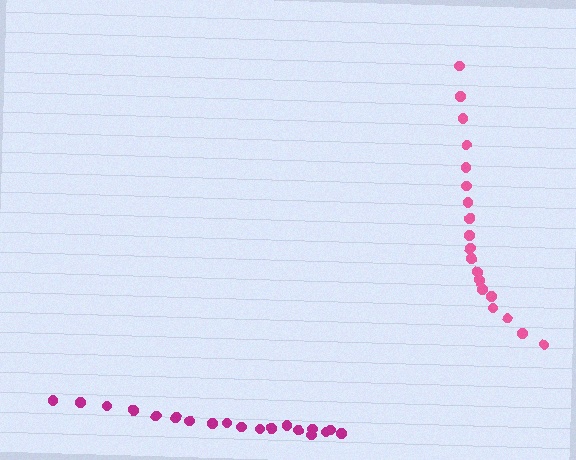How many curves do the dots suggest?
There are 2 distinct paths.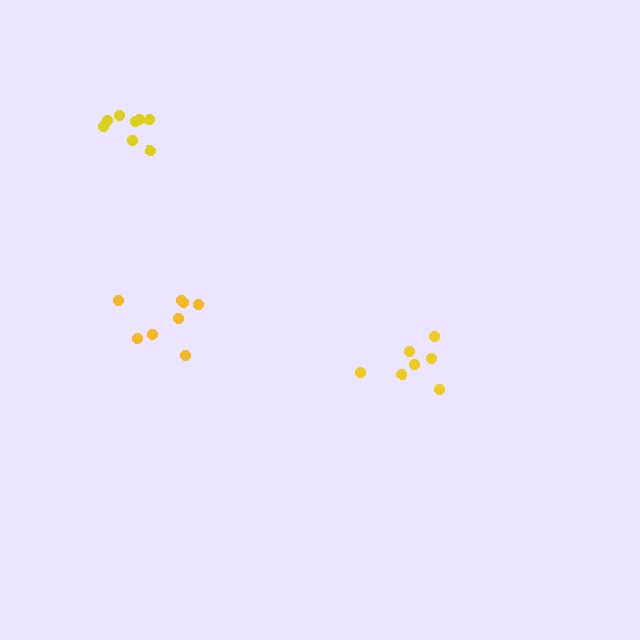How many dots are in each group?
Group 1: 8 dots, Group 2: 7 dots, Group 3: 8 dots (23 total).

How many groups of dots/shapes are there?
There are 3 groups.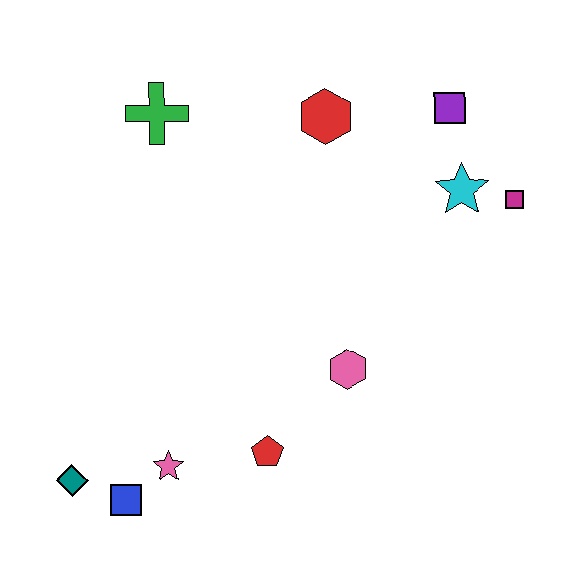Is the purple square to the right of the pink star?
Yes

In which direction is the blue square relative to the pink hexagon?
The blue square is to the left of the pink hexagon.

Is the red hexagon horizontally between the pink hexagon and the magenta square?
No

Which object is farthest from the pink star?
The purple square is farthest from the pink star.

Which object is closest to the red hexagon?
The purple square is closest to the red hexagon.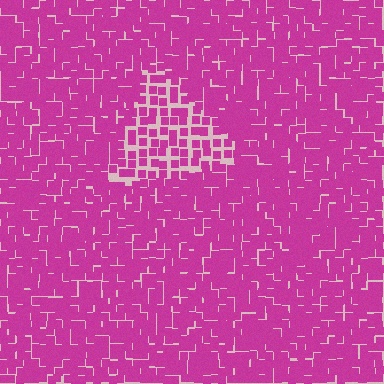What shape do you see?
I see a triangle.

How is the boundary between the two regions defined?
The boundary is defined by a change in element density (approximately 1.8x ratio). All elements are the same color, size, and shape.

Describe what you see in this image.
The image contains small magenta elements arranged at two different densities. A triangle-shaped region is visible where the elements are less densely packed than the surrounding area.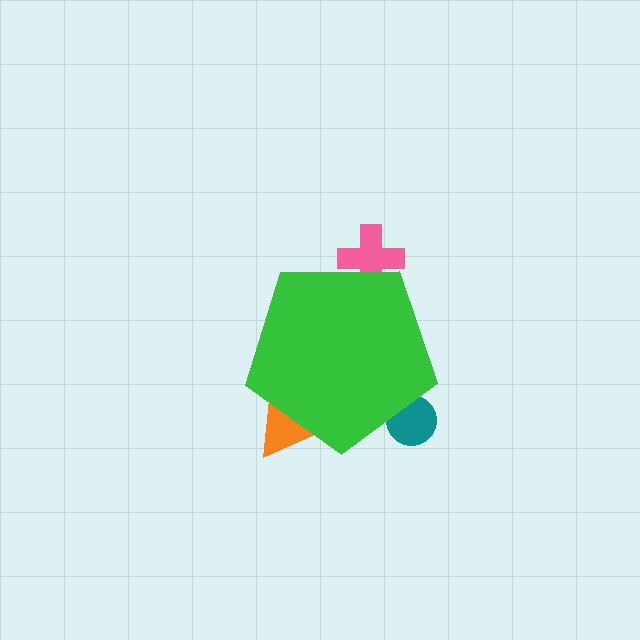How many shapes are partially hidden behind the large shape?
3 shapes are partially hidden.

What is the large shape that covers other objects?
A green pentagon.